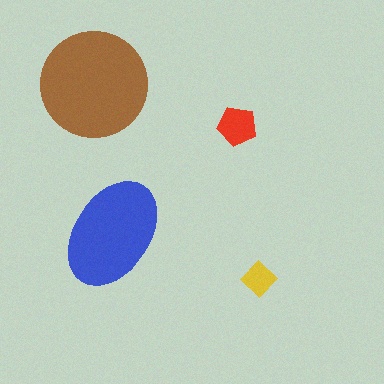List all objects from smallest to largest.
The yellow diamond, the red pentagon, the blue ellipse, the brown circle.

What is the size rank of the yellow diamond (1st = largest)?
4th.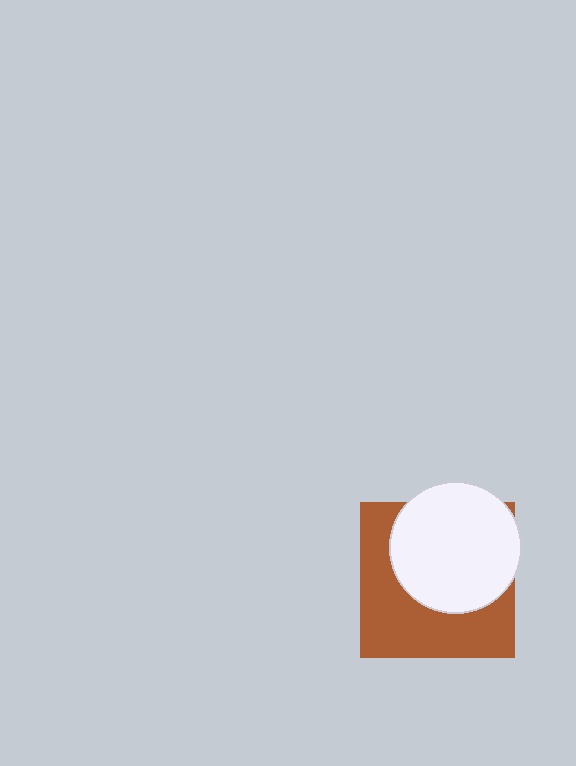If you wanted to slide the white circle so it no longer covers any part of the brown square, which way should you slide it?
Slide it toward the upper-right — that is the most direct way to separate the two shapes.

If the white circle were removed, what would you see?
You would see the complete brown square.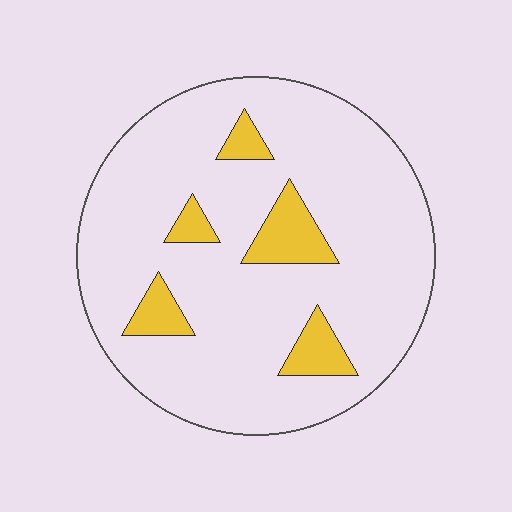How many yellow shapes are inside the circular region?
5.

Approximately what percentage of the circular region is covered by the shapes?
Approximately 15%.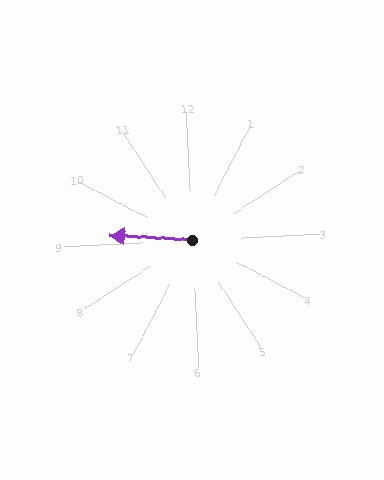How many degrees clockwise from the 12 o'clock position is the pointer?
Approximately 276 degrees.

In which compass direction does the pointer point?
West.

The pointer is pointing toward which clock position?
Roughly 9 o'clock.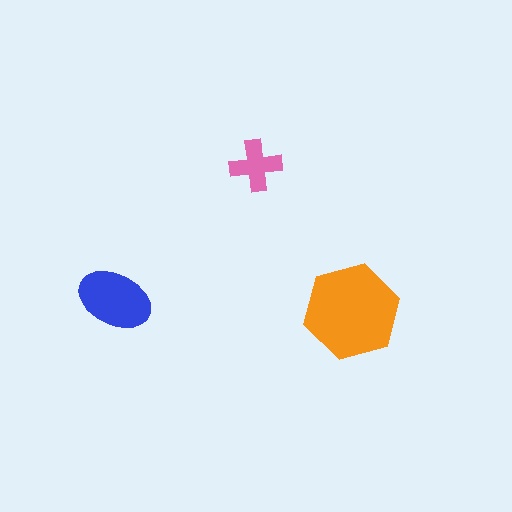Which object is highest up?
The pink cross is topmost.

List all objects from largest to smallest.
The orange hexagon, the blue ellipse, the pink cross.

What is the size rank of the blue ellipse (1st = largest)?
2nd.